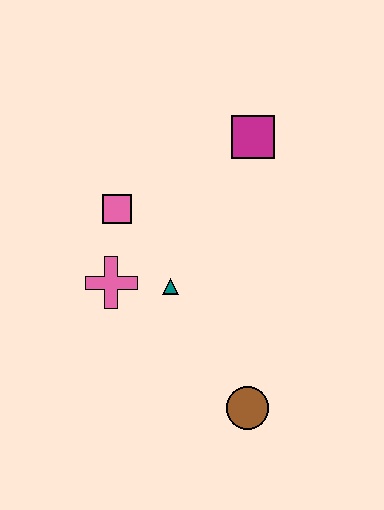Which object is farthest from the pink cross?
The magenta square is farthest from the pink cross.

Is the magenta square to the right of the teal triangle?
Yes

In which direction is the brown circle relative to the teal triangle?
The brown circle is below the teal triangle.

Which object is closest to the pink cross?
The teal triangle is closest to the pink cross.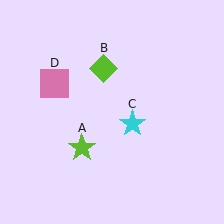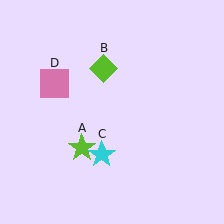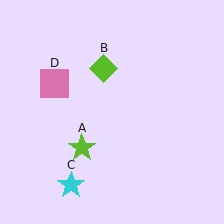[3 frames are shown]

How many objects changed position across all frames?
1 object changed position: cyan star (object C).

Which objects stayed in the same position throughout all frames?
Lime star (object A) and lime diamond (object B) and pink square (object D) remained stationary.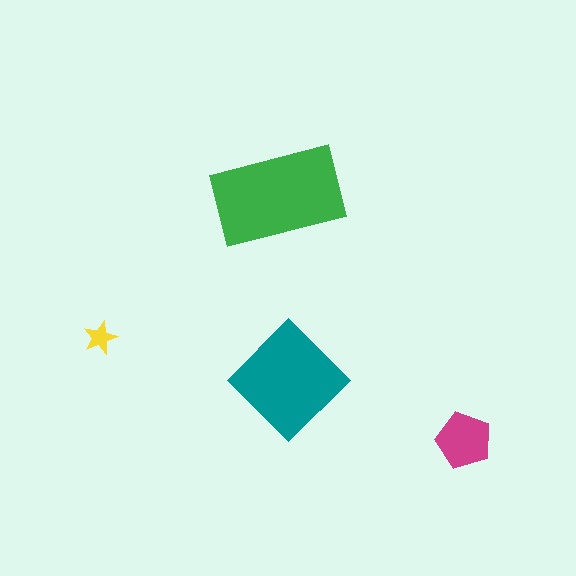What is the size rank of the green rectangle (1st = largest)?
1st.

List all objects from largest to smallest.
The green rectangle, the teal diamond, the magenta pentagon, the yellow star.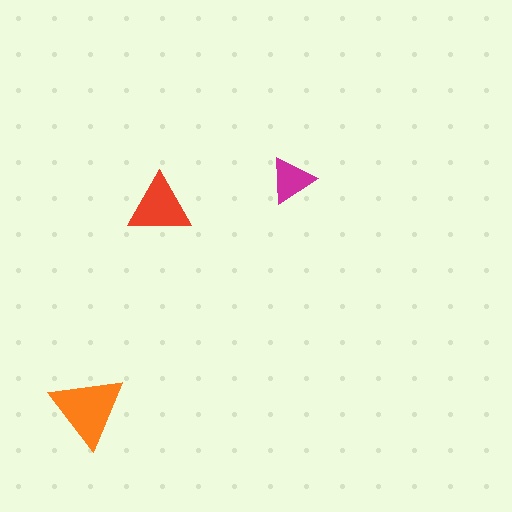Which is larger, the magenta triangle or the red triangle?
The red one.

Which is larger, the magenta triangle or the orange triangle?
The orange one.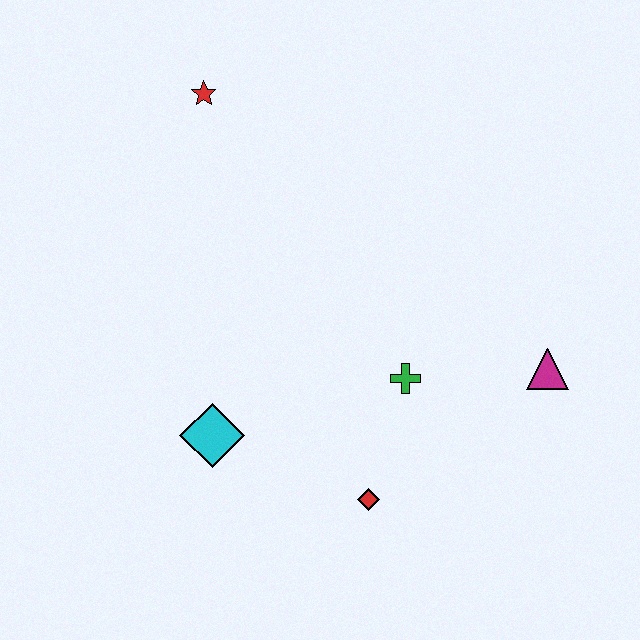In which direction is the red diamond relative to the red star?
The red diamond is below the red star.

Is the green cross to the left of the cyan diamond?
No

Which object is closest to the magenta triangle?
The green cross is closest to the magenta triangle.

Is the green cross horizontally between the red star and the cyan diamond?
No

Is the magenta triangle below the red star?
Yes